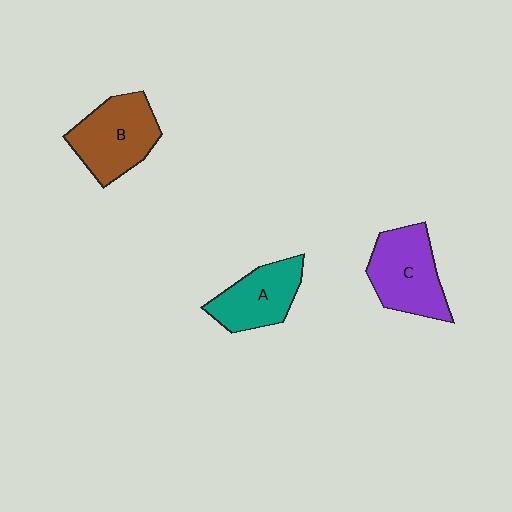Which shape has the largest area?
Shape B (brown).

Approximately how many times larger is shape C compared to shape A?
Approximately 1.2 times.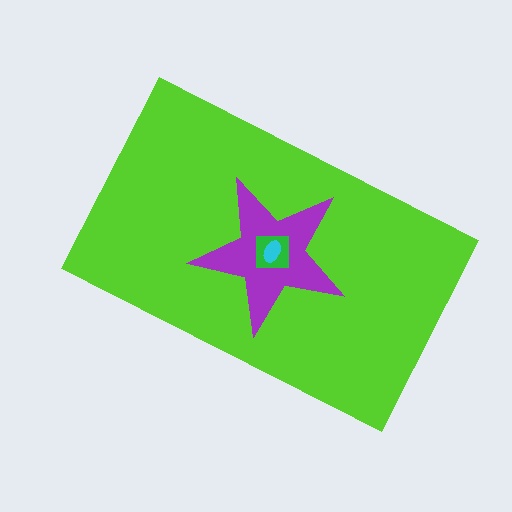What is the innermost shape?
The cyan ellipse.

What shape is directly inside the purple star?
The green square.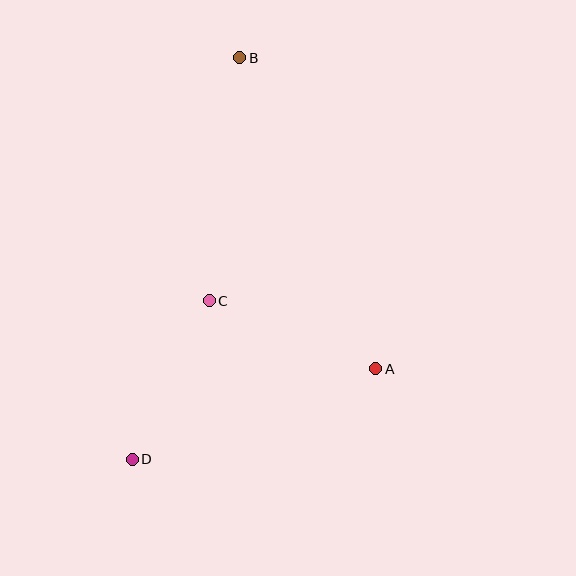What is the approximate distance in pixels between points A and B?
The distance between A and B is approximately 339 pixels.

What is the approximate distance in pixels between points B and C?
The distance between B and C is approximately 245 pixels.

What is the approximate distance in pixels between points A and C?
The distance between A and C is approximately 180 pixels.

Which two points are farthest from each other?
Points B and D are farthest from each other.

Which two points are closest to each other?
Points C and D are closest to each other.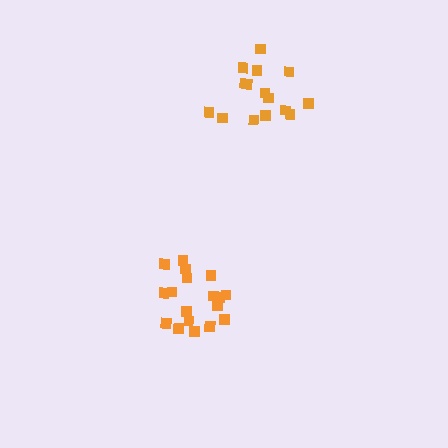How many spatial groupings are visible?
There are 2 spatial groupings.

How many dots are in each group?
Group 1: 15 dots, Group 2: 18 dots (33 total).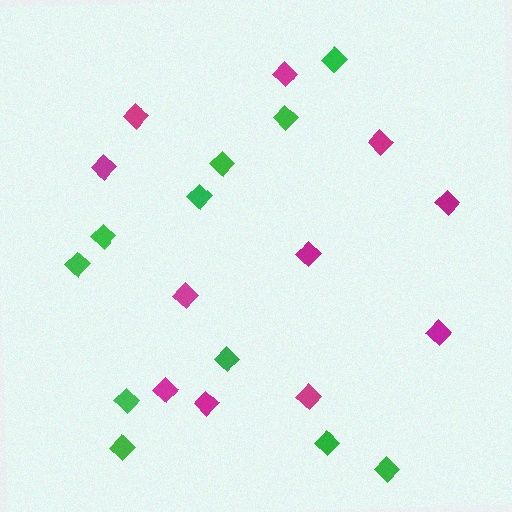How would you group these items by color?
There are 2 groups: one group of magenta diamonds (11) and one group of green diamonds (11).